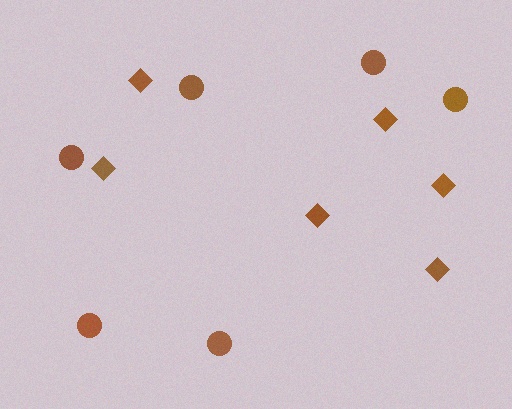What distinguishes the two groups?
There are 2 groups: one group of diamonds (6) and one group of circles (6).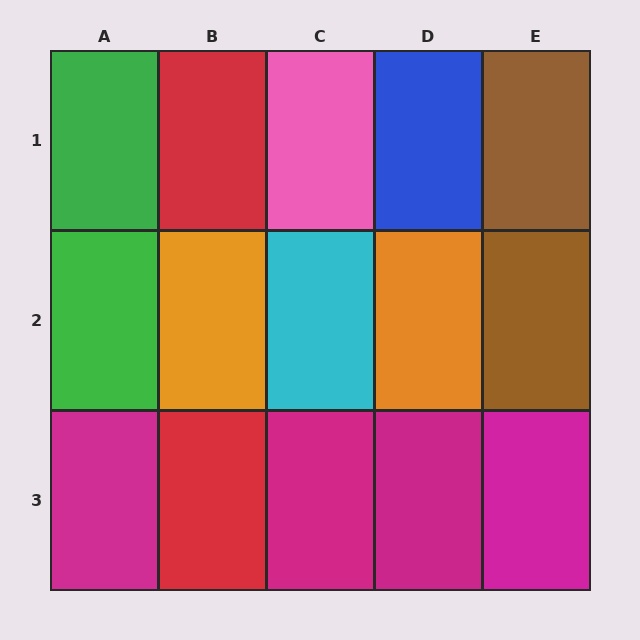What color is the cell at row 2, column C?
Cyan.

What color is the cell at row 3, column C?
Magenta.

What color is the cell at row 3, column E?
Magenta.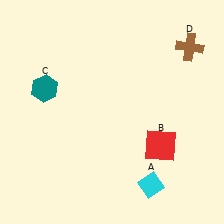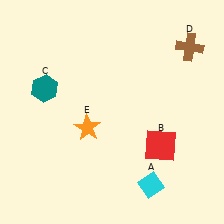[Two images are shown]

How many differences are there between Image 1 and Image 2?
There is 1 difference between the two images.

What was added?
An orange star (E) was added in Image 2.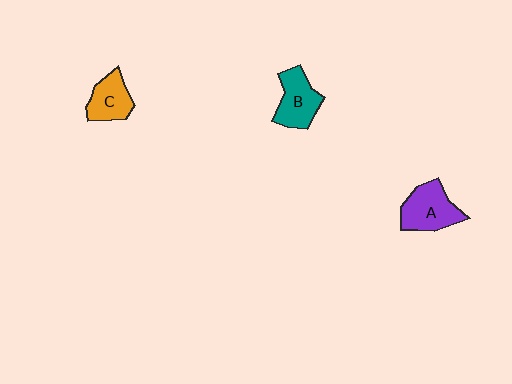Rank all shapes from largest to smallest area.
From largest to smallest: A (purple), B (teal), C (orange).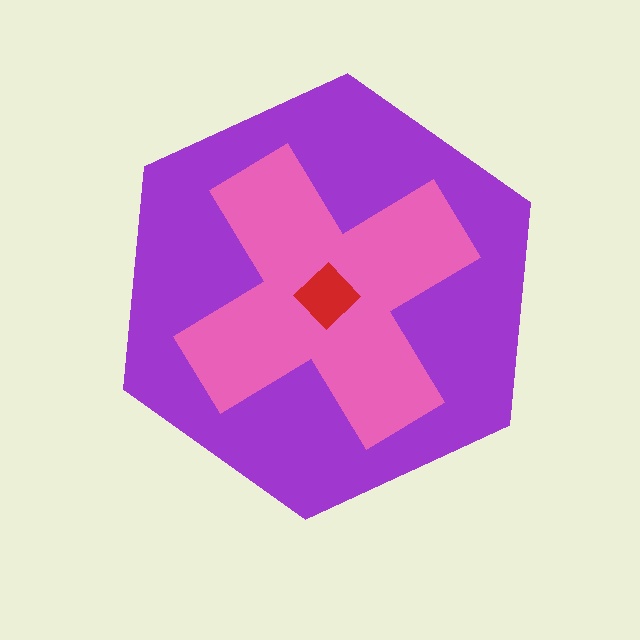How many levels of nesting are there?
3.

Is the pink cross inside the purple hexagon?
Yes.